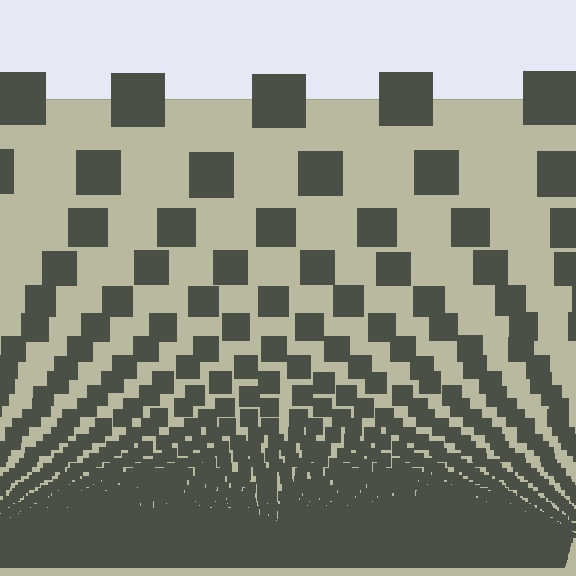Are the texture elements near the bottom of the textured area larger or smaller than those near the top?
Smaller. The gradient is inverted — elements near the bottom are smaller and denser.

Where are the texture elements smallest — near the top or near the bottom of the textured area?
Near the bottom.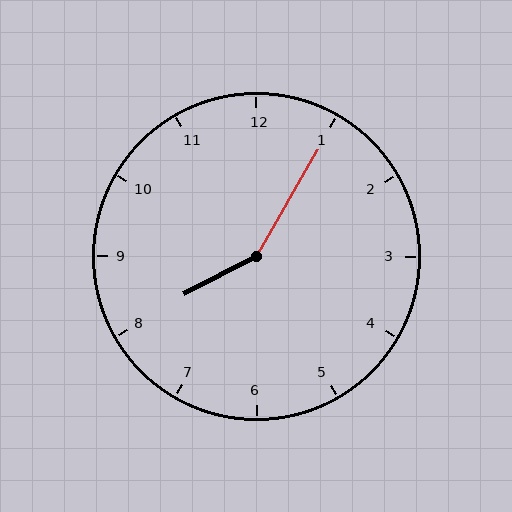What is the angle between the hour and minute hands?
Approximately 148 degrees.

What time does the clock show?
8:05.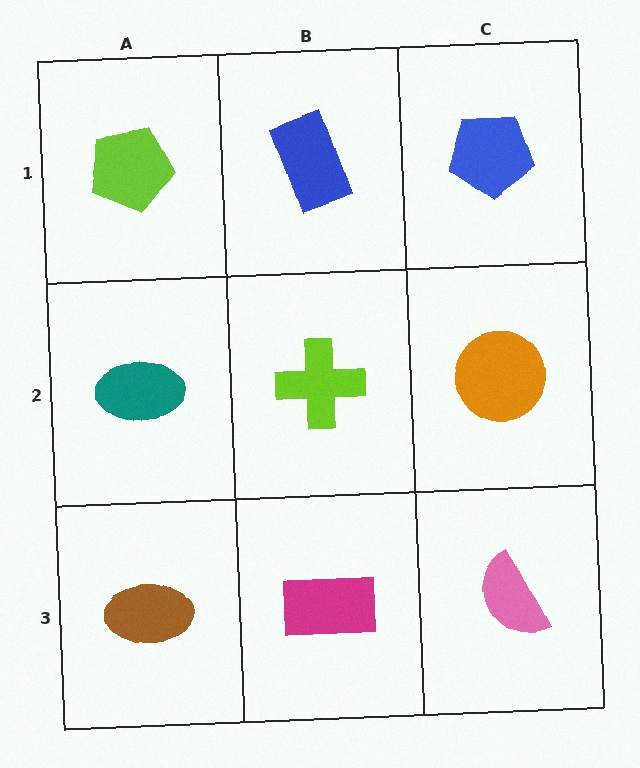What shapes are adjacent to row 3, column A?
A teal ellipse (row 2, column A), a magenta rectangle (row 3, column B).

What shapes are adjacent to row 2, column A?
A lime pentagon (row 1, column A), a brown ellipse (row 3, column A), a lime cross (row 2, column B).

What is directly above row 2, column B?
A blue rectangle.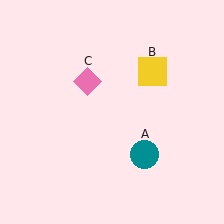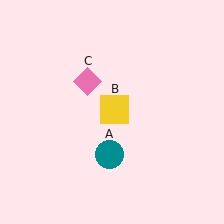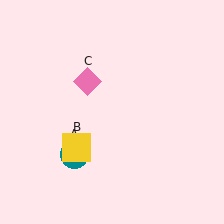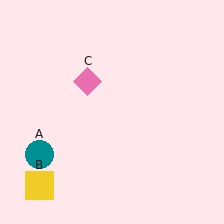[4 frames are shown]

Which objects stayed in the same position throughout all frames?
Pink diamond (object C) remained stationary.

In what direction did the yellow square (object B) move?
The yellow square (object B) moved down and to the left.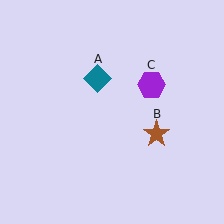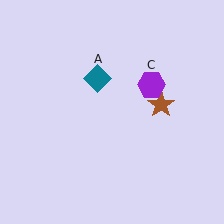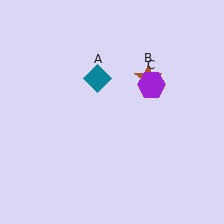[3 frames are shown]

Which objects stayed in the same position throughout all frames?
Teal diamond (object A) and purple hexagon (object C) remained stationary.